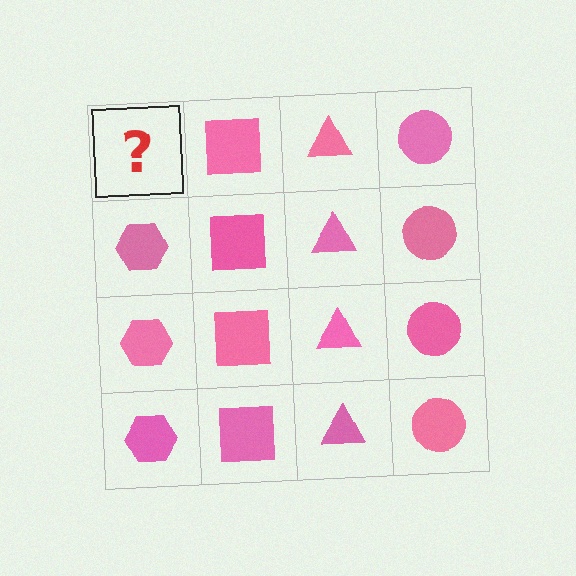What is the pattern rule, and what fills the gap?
The rule is that each column has a consistent shape. The gap should be filled with a pink hexagon.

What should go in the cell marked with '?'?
The missing cell should contain a pink hexagon.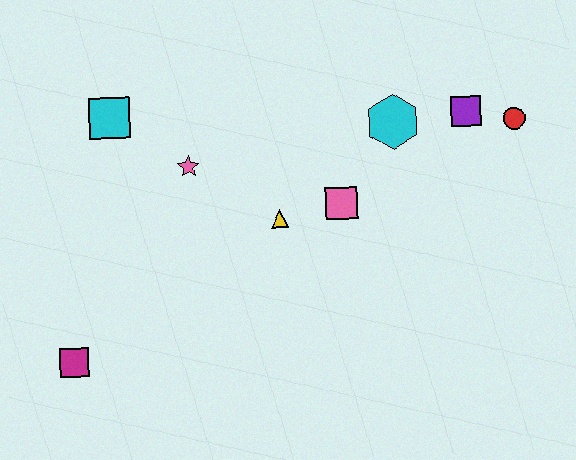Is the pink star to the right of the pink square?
No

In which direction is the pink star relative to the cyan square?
The pink star is to the right of the cyan square.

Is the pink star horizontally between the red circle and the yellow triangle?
No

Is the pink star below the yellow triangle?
No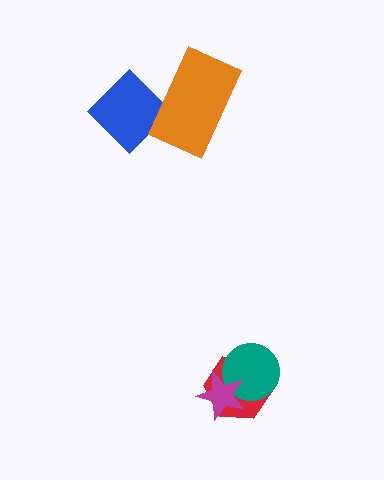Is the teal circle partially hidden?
Yes, it is partially covered by another shape.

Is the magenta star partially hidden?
No, no other shape covers it.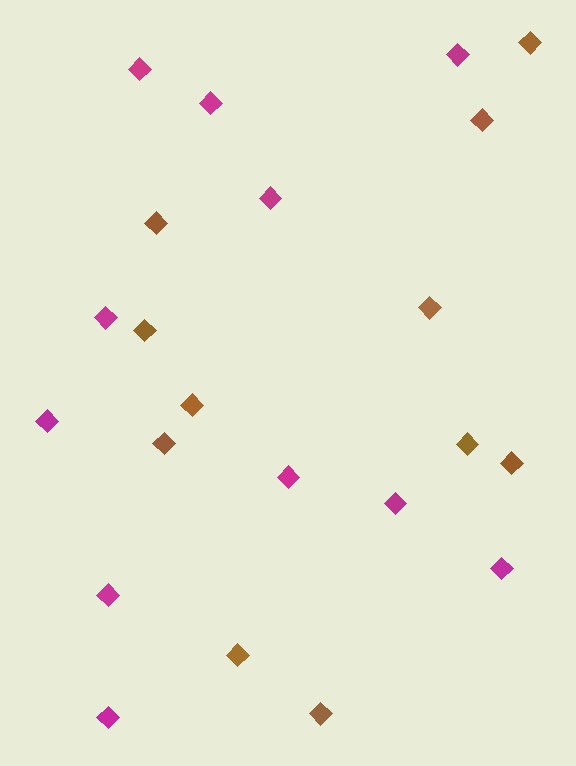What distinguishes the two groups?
There are 2 groups: one group of brown diamonds (11) and one group of magenta diamonds (11).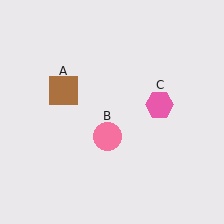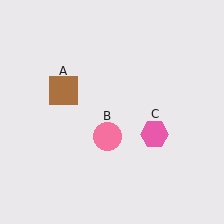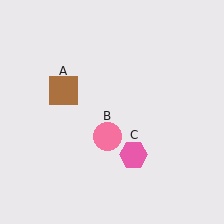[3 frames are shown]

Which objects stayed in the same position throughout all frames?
Brown square (object A) and pink circle (object B) remained stationary.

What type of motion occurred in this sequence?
The pink hexagon (object C) rotated clockwise around the center of the scene.